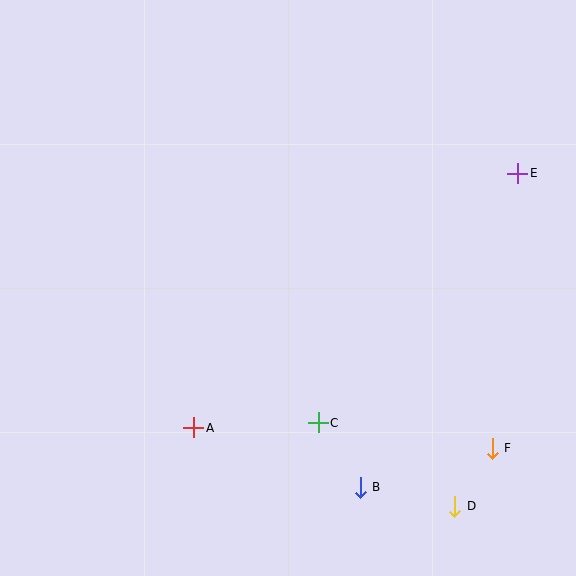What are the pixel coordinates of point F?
Point F is at (492, 448).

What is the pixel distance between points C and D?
The distance between C and D is 160 pixels.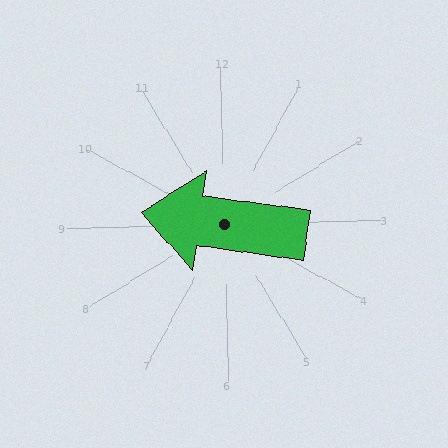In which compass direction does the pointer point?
West.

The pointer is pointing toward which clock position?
Roughly 9 o'clock.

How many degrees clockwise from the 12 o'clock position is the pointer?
Approximately 279 degrees.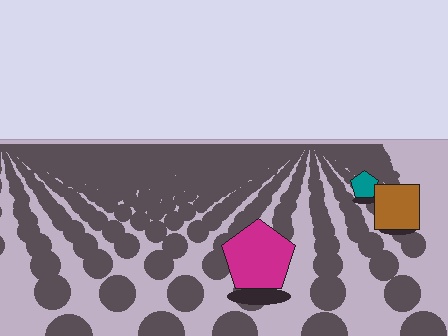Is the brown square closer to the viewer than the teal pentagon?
Yes. The brown square is closer — you can tell from the texture gradient: the ground texture is coarser near it.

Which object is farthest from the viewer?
The teal pentagon is farthest from the viewer. It appears smaller and the ground texture around it is denser.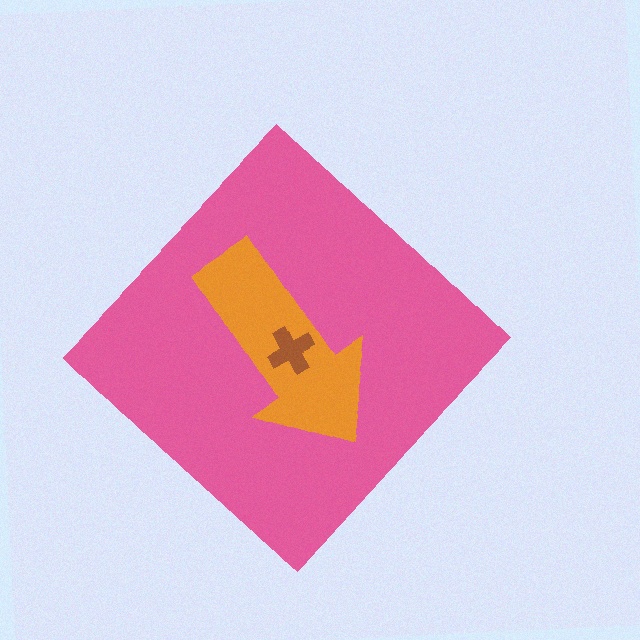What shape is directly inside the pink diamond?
The orange arrow.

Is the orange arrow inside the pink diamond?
Yes.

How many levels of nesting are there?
3.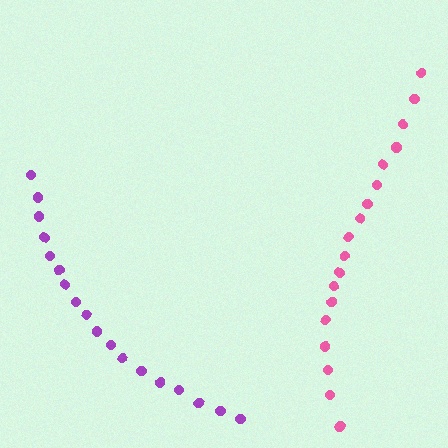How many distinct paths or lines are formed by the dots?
There are 2 distinct paths.